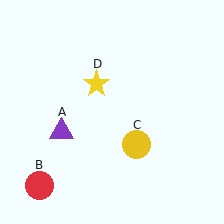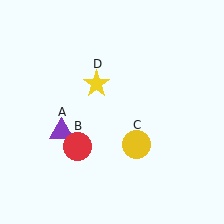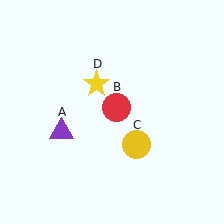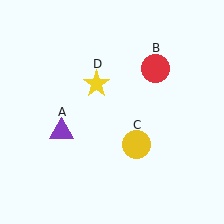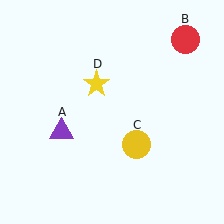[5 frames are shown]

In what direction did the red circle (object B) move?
The red circle (object B) moved up and to the right.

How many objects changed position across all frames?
1 object changed position: red circle (object B).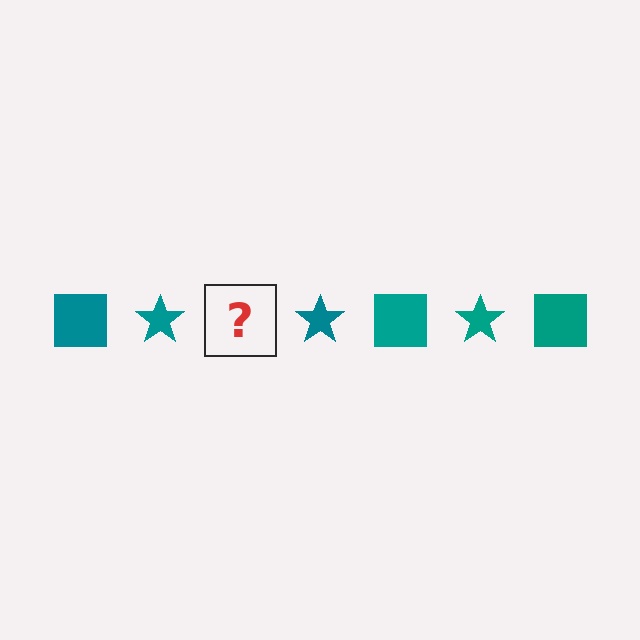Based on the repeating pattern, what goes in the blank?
The blank should be a teal square.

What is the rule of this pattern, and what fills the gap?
The rule is that the pattern cycles through square, star shapes in teal. The gap should be filled with a teal square.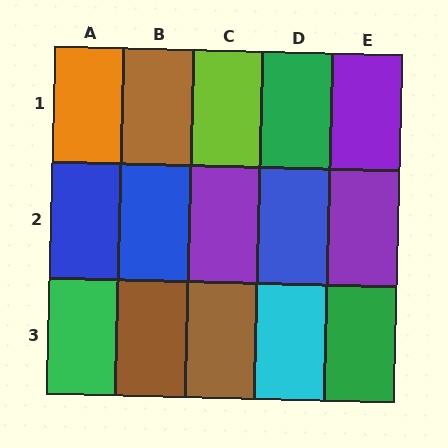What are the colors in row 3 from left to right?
Green, brown, brown, cyan, green.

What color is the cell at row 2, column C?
Purple.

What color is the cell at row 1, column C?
Lime.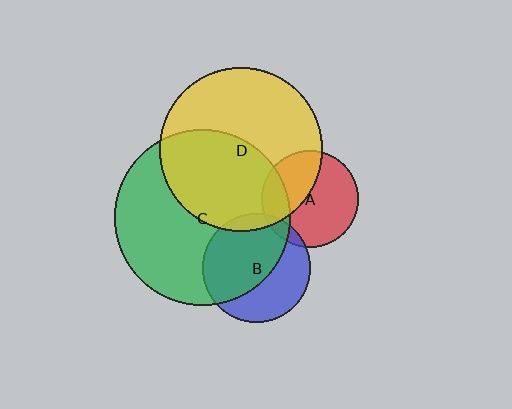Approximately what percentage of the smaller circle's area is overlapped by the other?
Approximately 10%.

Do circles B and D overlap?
Yes.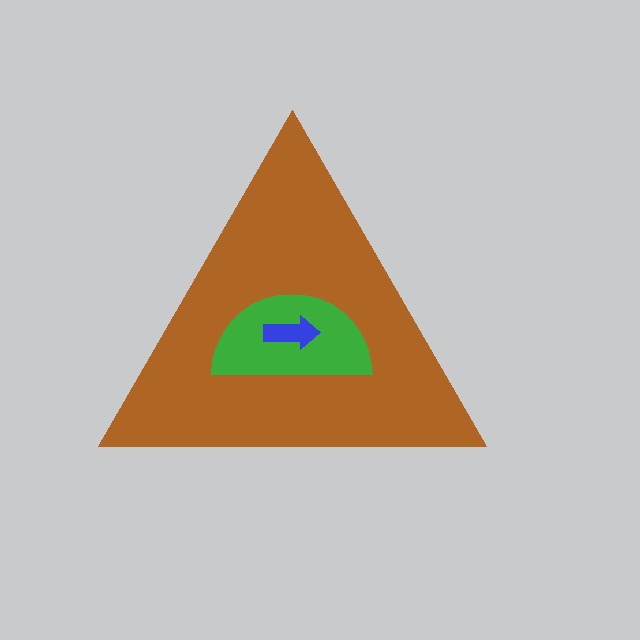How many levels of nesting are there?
3.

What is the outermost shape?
The brown triangle.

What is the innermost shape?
The blue arrow.